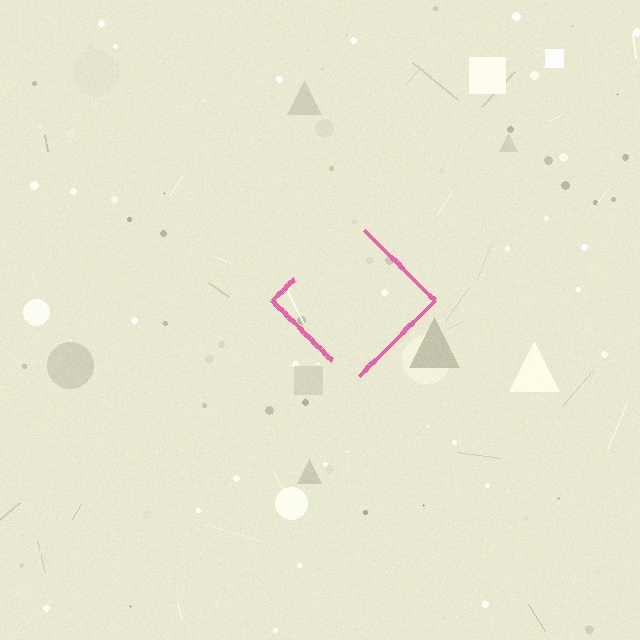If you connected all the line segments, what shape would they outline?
They would outline a diamond.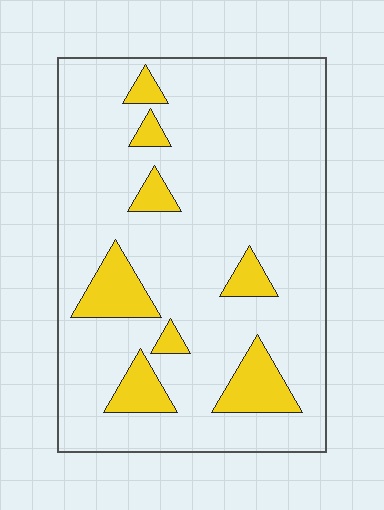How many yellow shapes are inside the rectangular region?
8.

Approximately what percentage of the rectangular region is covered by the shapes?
Approximately 15%.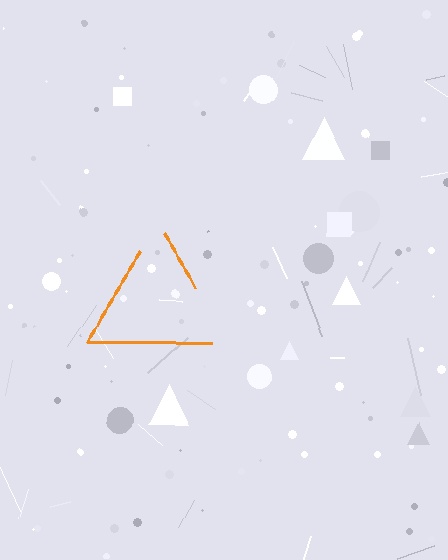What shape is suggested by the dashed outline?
The dashed outline suggests a triangle.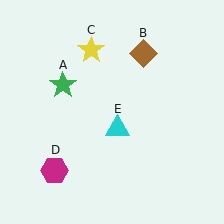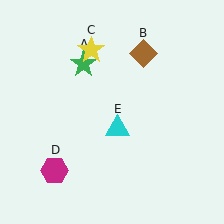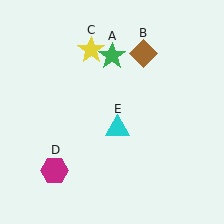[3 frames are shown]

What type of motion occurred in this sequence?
The green star (object A) rotated clockwise around the center of the scene.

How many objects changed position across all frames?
1 object changed position: green star (object A).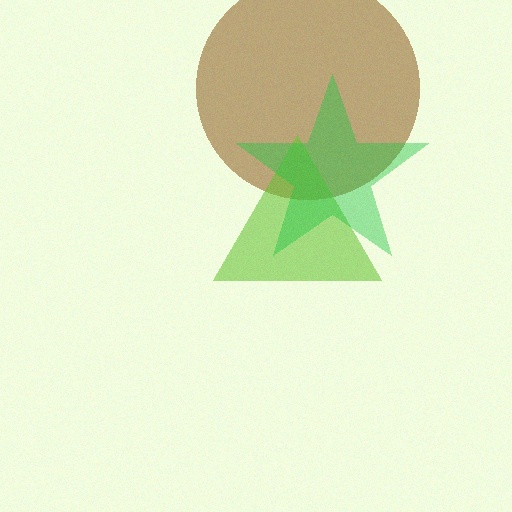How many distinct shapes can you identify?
There are 3 distinct shapes: a brown circle, a lime triangle, a green star.